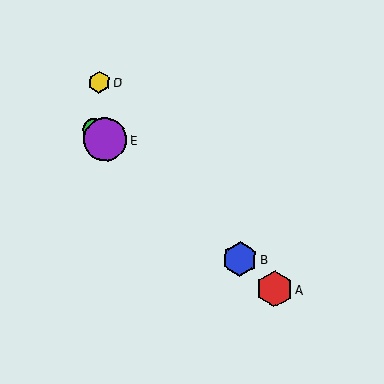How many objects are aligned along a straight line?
4 objects (A, B, C, E) are aligned along a straight line.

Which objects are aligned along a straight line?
Objects A, B, C, E are aligned along a straight line.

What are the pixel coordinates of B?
Object B is at (240, 259).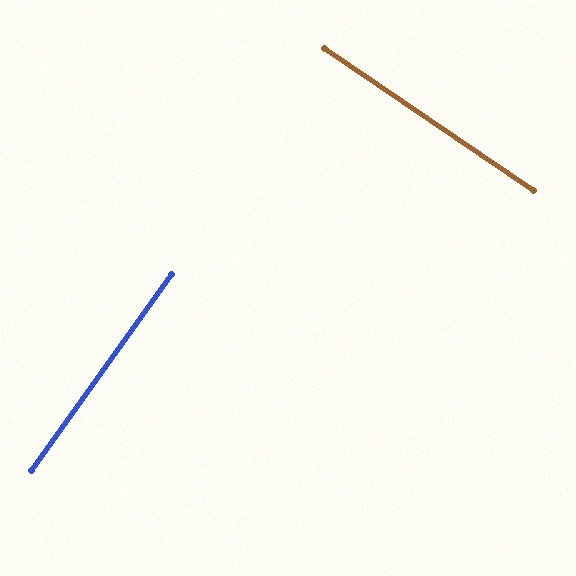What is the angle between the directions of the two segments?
Approximately 89 degrees.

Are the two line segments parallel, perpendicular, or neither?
Perpendicular — they meet at approximately 89°.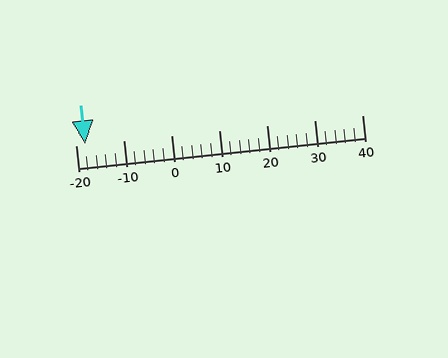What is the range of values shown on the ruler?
The ruler shows values from -20 to 40.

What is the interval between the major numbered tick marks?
The major tick marks are spaced 10 units apart.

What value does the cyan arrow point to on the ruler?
The cyan arrow points to approximately -18.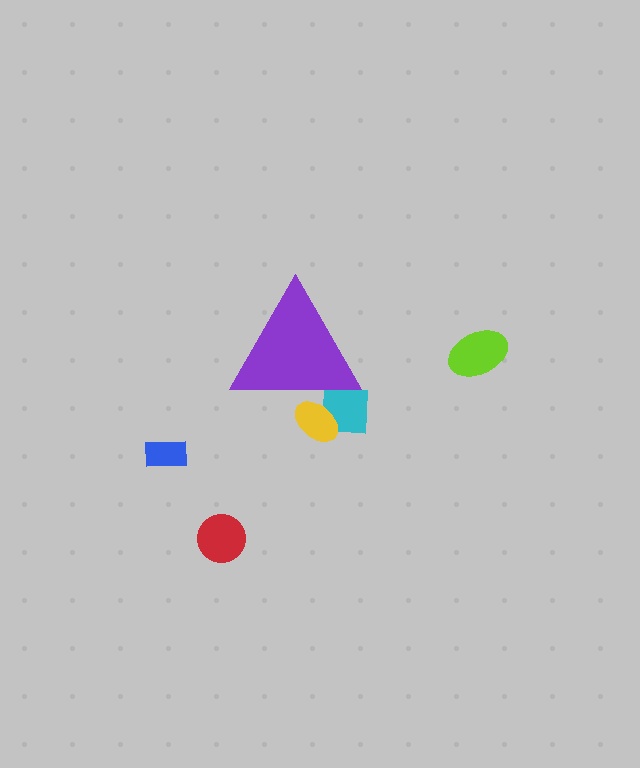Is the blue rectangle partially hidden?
No, the blue rectangle is fully visible.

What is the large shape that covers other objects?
A purple triangle.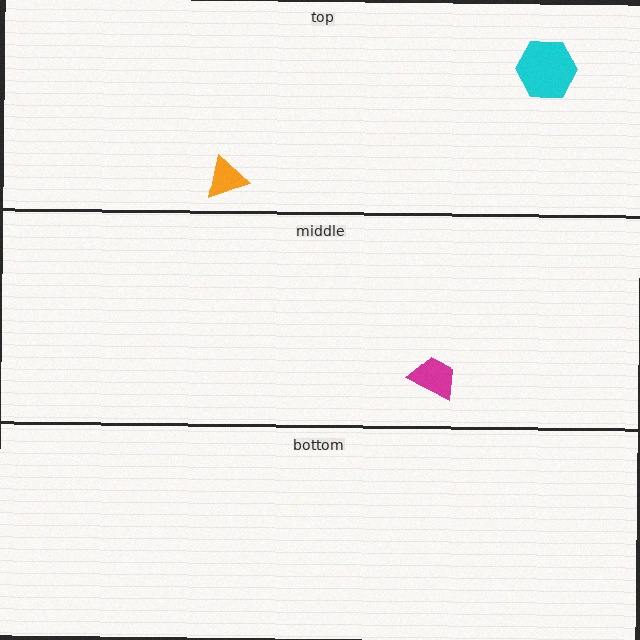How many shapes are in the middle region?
1.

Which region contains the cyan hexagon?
The top region.